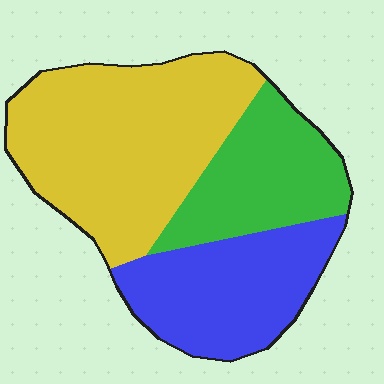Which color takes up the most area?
Yellow, at roughly 45%.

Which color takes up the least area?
Green, at roughly 25%.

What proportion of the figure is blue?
Blue takes up between a sixth and a third of the figure.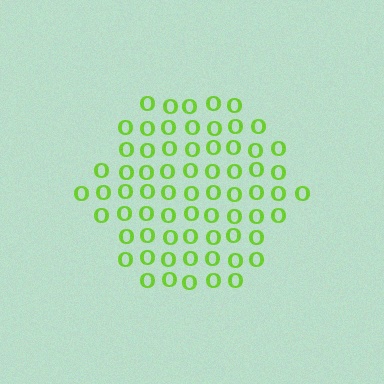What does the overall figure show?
The overall figure shows a hexagon.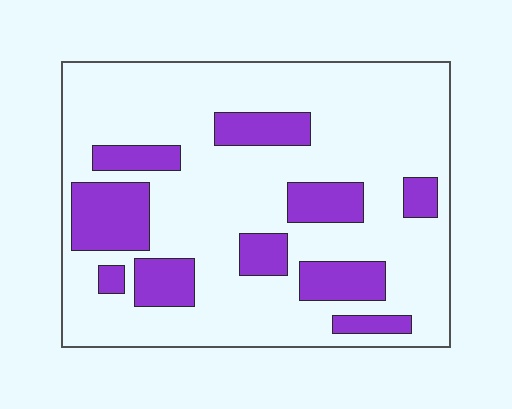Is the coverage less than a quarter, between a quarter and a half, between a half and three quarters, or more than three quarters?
Less than a quarter.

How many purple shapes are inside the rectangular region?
10.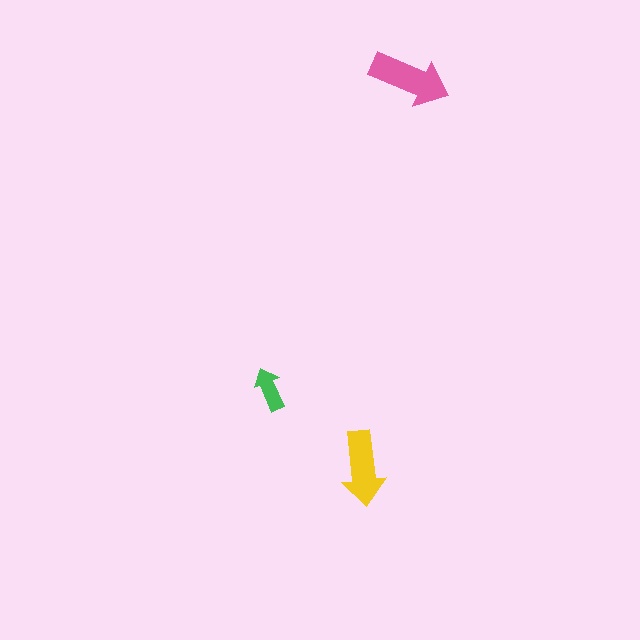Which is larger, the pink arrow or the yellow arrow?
The pink one.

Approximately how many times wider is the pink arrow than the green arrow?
About 2 times wider.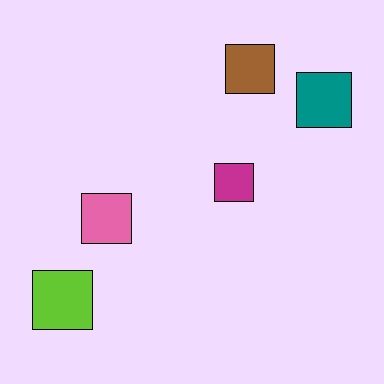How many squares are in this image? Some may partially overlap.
There are 5 squares.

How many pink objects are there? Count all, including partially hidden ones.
There is 1 pink object.